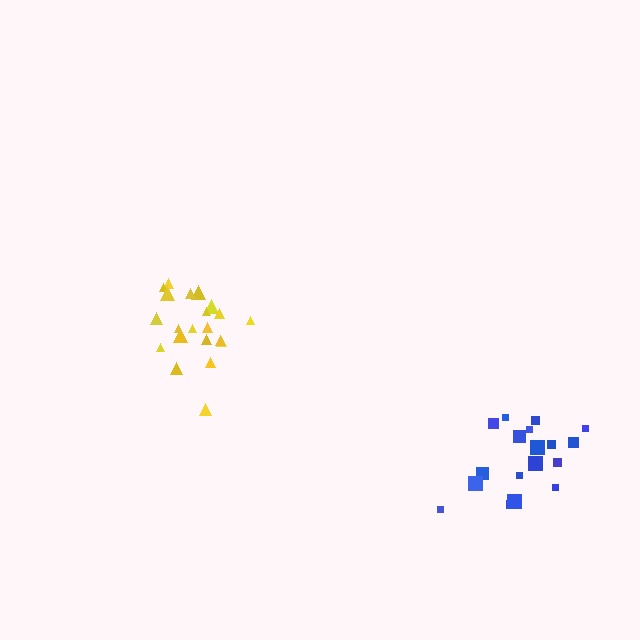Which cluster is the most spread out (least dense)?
Blue.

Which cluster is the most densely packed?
Yellow.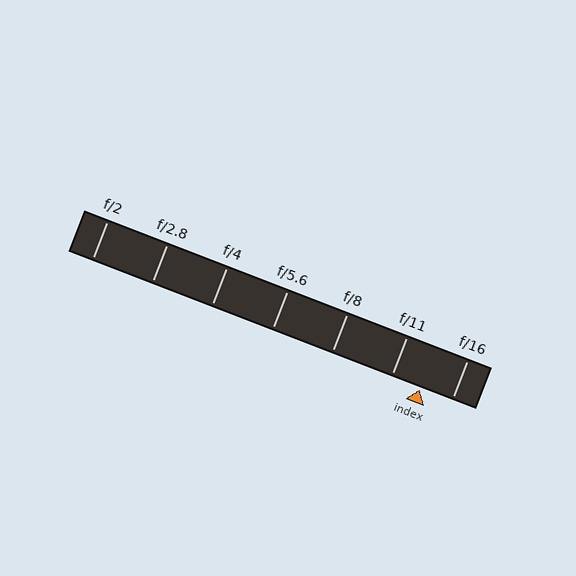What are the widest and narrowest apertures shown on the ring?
The widest aperture shown is f/2 and the narrowest is f/16.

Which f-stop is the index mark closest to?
The index mark is closest to f/11.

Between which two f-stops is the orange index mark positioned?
The index mark is between f/11 and f/16.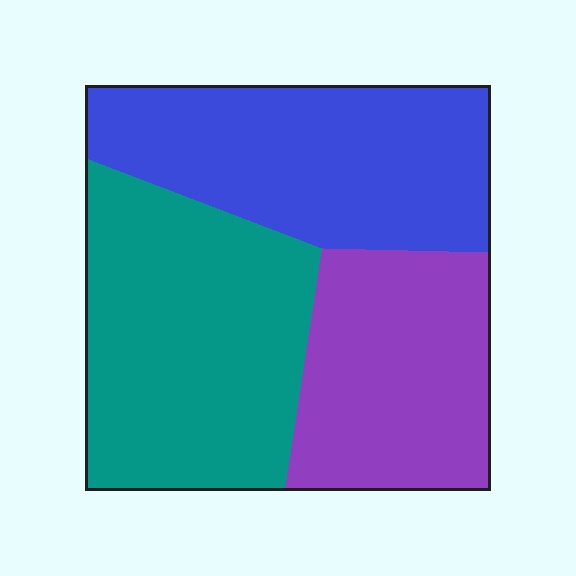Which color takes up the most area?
Teal, at roughly 40%.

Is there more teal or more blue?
Teal.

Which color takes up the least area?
Purple, at roughly 25%.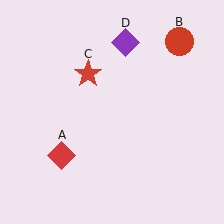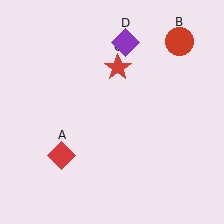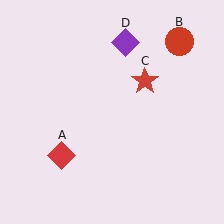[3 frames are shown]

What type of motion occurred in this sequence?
The red star (object C) rotated clockwise around the center of the scene.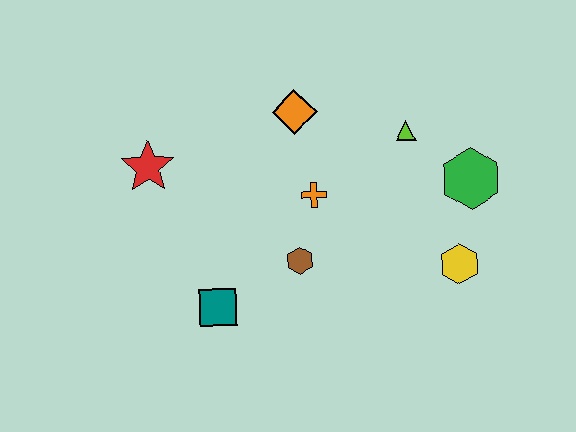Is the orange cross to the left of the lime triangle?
Yes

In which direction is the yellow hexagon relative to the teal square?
The yellow hexagon is to the right of the teal square.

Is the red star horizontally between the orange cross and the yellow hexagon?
No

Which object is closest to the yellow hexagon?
The green hexagon is closest to the yellow hexagon.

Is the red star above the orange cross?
Yes